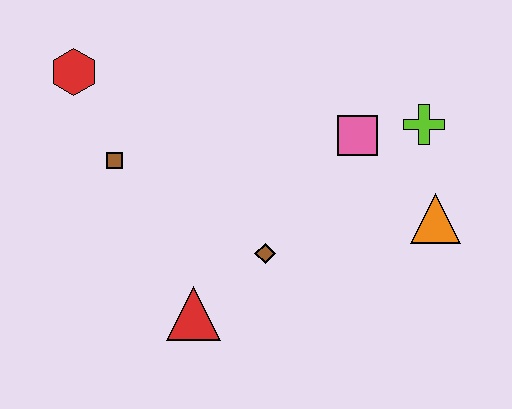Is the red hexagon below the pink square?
No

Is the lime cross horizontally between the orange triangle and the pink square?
Yes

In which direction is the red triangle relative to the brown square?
The red triangle is below the brown square.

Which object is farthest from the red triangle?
The lime cross is farthest from the red triangle.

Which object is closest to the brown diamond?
The red triangle is closest to the brown diamond.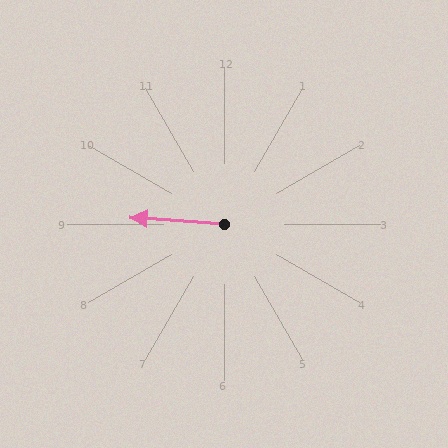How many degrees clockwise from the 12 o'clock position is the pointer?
Approximately 274 degrees.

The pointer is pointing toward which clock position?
Roughly 9 o'clock.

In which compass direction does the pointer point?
West.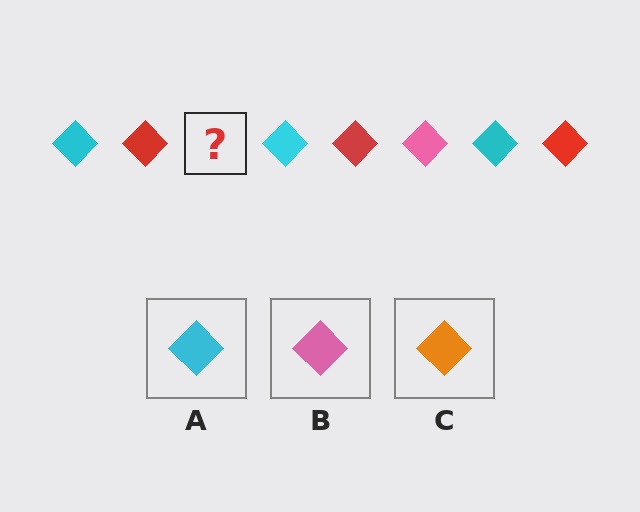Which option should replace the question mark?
Option B.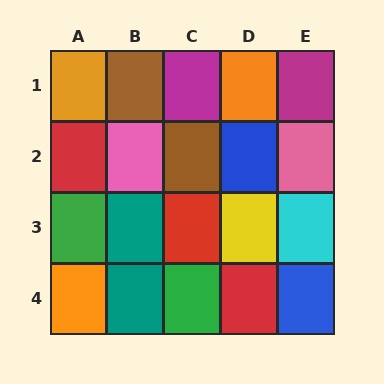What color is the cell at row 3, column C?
Red.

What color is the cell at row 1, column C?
Magenta.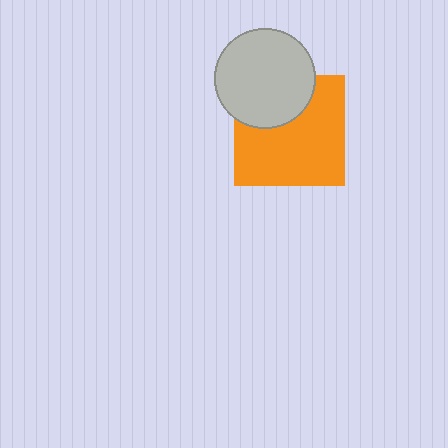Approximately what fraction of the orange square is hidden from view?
Roughly 30% of the orange square is hidden behind the light gray circle.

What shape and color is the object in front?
The object in front is a light gray circle.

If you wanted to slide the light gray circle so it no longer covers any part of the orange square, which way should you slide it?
Slide it up — that is the most direct way to separate the two shapes.